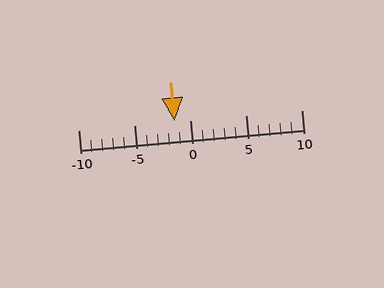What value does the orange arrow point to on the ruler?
The orange arrow points to approximately -1.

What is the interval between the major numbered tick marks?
The major tick marks are spaced 5 units apart.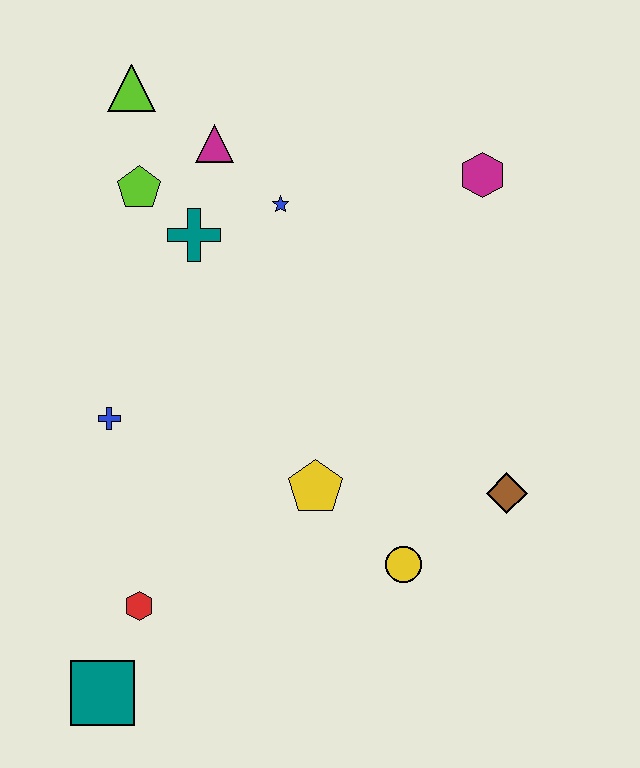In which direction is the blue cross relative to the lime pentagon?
The blue cross is below the lime pentagon.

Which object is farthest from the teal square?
The magenta hexagon is farthest from the teal square.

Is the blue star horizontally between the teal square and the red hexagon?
No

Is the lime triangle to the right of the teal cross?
No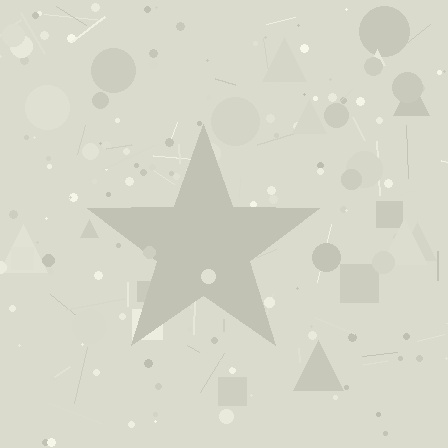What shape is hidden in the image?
A star is hidden in the image.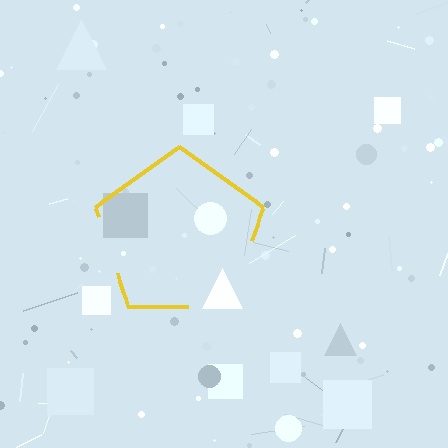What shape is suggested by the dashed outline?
The dashed outline suggests a pentagon.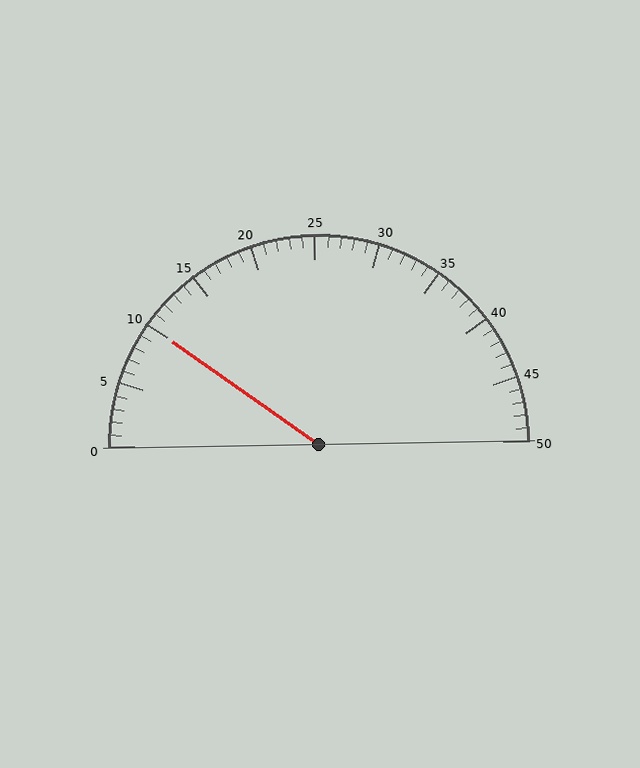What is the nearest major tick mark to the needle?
The nearest major tick mark is 10.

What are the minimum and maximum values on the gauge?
The gauge ranges from 0 to 50.